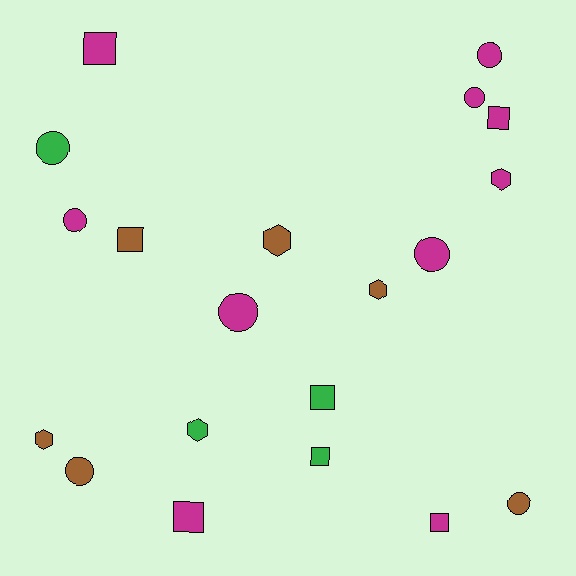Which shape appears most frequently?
Circle, with 8 objects.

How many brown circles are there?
There are 2 brown circles.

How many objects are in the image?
There are 20 objects.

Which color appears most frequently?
Magenta, with 10 objects.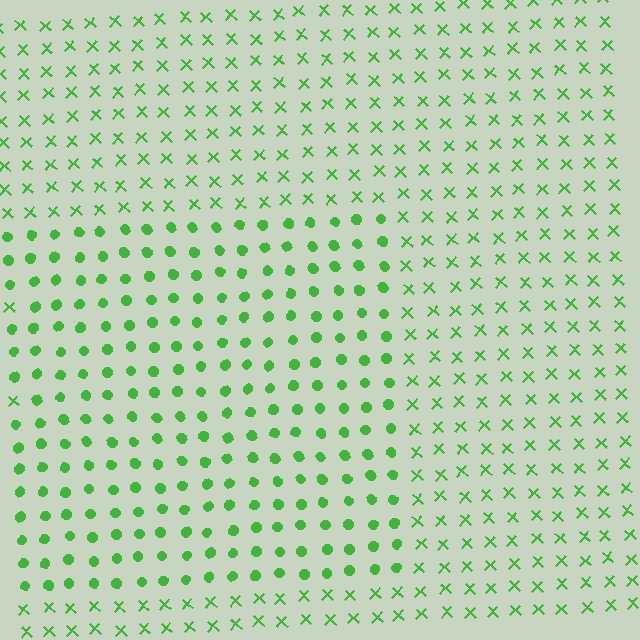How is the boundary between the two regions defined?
The boundary is defined by a change in element shape: circles inside vs. X marks outside. All elements share the same color and spacing.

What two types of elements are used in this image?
The image uses circles inside the rectangle region and X marks outside it.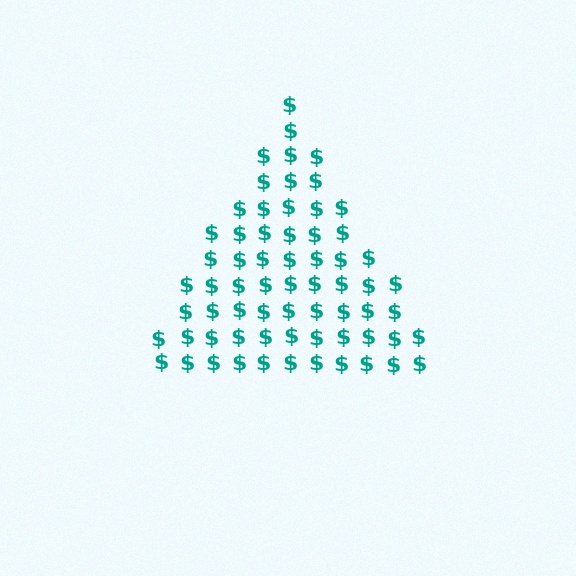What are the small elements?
The small elements are dollar signs.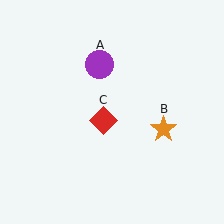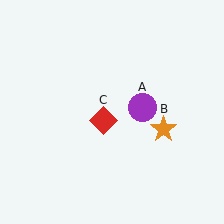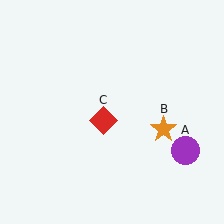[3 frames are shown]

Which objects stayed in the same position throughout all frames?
Orange star (object B) and red diamond (object C) remained stationary.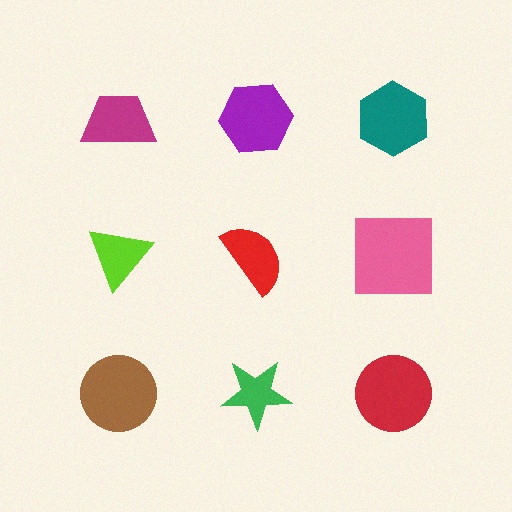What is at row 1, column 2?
A purple hexagon.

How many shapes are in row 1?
3 shapes.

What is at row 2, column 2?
A red semicircle.